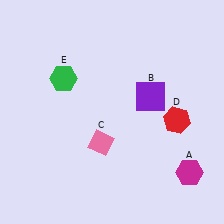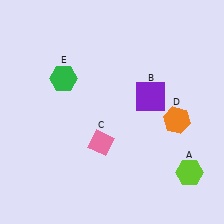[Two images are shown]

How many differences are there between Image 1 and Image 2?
There are 2 differences between the two images.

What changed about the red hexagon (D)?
In Image 1, D is red. In Image 2, it changed to orange.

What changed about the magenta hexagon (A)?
In Image 1, A is magenta. In Image 2, it changed to lime.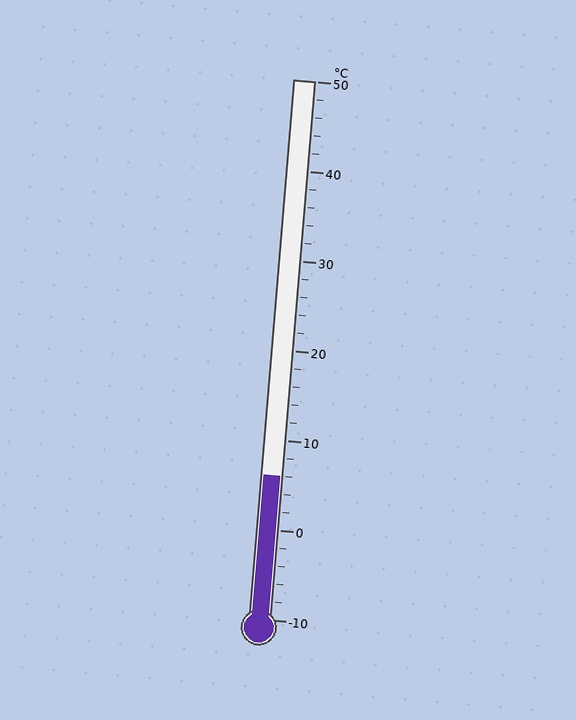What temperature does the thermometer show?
The thermometer shows approximately 6°C.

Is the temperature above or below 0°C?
The temperature is above 0°C.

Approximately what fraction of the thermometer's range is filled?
The thermometer is filled to approximately 25% of its range.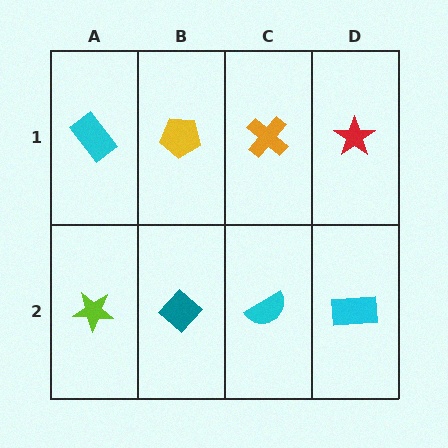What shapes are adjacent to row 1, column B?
A teal diamond (row 2, column B), a cyan rectangle (row 1, column A), an orange cross (row 1, column C).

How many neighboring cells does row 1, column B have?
3.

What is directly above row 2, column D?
A red star.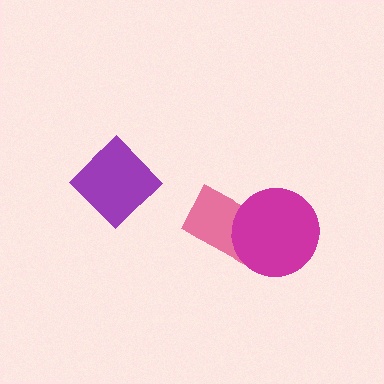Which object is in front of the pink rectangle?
The magenta circle is in front of the pink rectangle.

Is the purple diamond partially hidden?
No, no other shape covers it.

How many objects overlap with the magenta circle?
1 object overlaps with the magenta circle.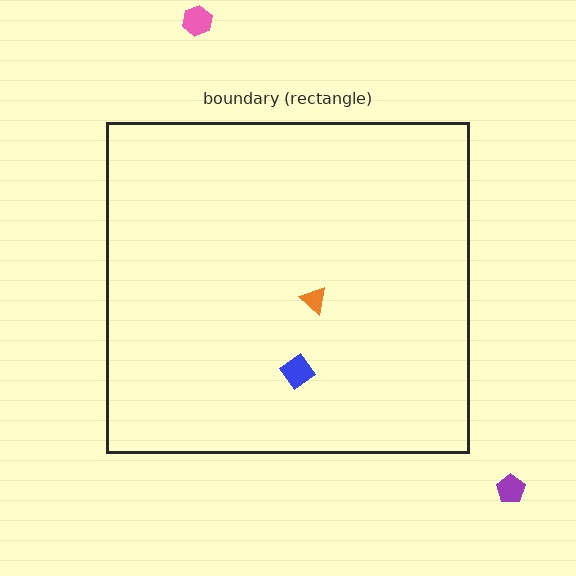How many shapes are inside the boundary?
2 inside, 2 outside.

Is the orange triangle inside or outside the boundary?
Inside.